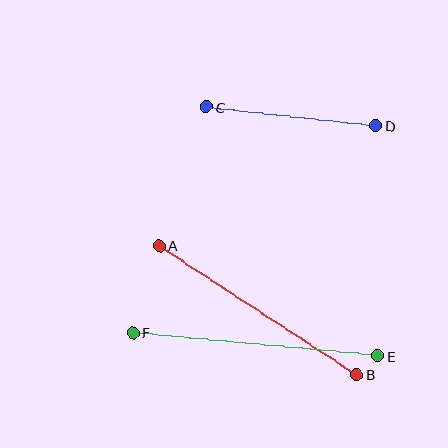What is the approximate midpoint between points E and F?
The midpoint is at approximately (255, 344) pixels.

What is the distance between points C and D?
The distance is approximately 171 pixels.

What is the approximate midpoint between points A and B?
The midpoint is at approximately (258, 310) pixels.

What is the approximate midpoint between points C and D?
The midpoint is at approximately (291, 116) pixels.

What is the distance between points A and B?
The distance is approximately 236 pixels.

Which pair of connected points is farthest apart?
Points E and F are farthest apart.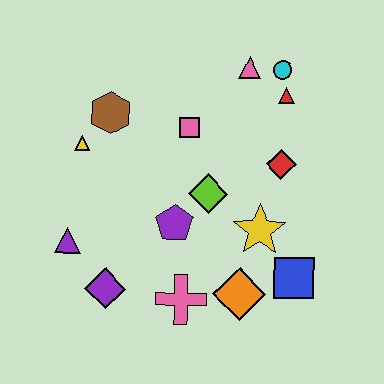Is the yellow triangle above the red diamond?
Yes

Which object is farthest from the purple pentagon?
The cyan circle is farthest from the purple pentagon.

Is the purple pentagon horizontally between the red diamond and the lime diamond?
No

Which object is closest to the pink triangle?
The cyan circle is closest to the pink triangle.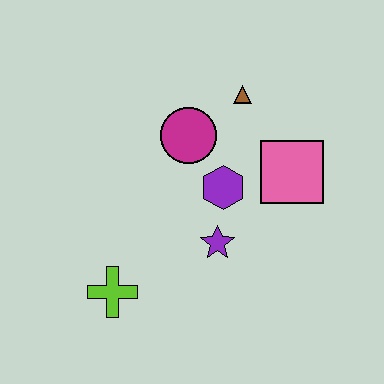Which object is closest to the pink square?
The purple hexagon is closest to the pink square.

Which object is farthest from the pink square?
The lime cross is farthest from the pink square.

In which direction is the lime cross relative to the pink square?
The lime cross is to the left of the pink square.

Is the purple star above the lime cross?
Yes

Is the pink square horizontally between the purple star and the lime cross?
No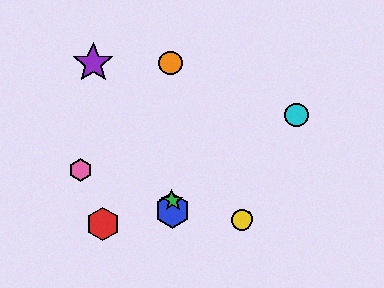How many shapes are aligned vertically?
3 shapes (the blue hexagon, the green star, the orange circle) are aligned vertically.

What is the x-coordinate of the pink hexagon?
The pink hexagon is at x≈81.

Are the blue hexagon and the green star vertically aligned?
Yes, both are at x≈172.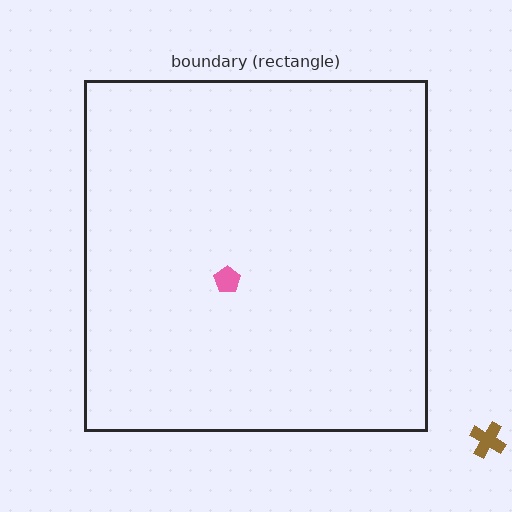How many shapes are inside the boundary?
1 inside, 1 outside.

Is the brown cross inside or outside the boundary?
Outside.